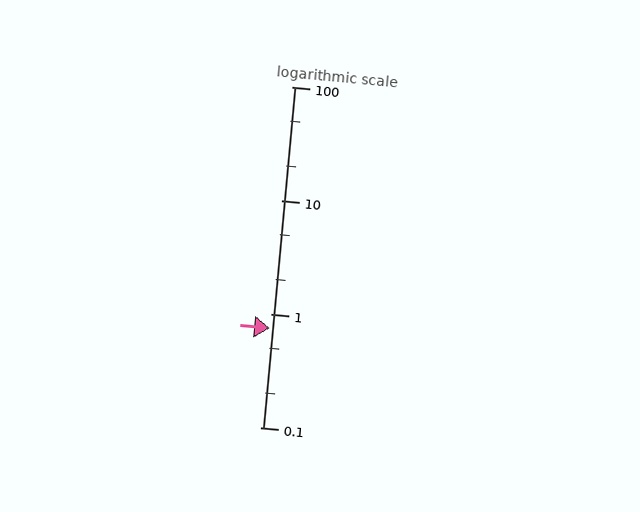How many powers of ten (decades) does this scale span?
The scale spans 3 decades, from 0.1 to 100.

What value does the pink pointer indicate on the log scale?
The pointer indicates approximately 0.74.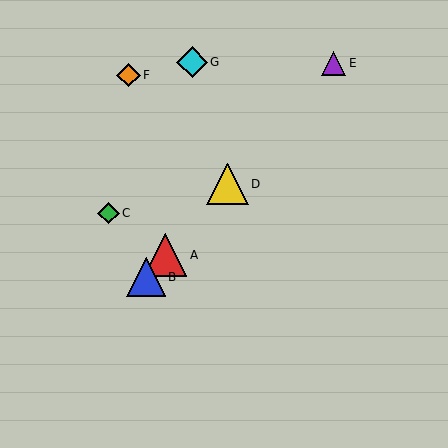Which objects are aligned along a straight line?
Objects A, B, D, E are aligned along a straight line.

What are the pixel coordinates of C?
Object C is at (108, 213).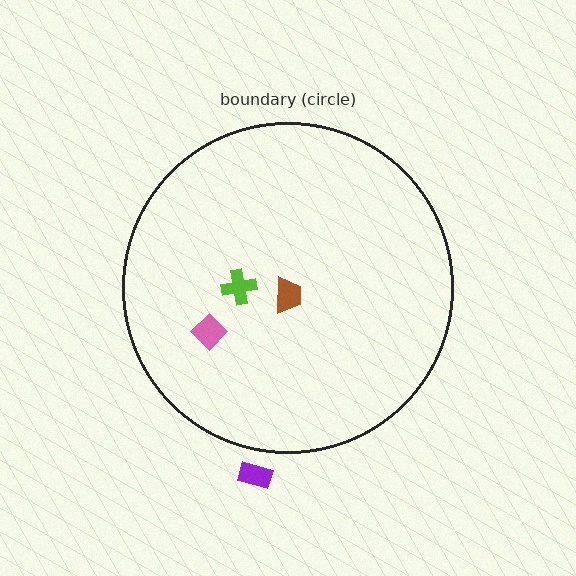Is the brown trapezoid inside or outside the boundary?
Inside.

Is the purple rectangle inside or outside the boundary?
Outside.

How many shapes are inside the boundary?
3 inside, 1 outside.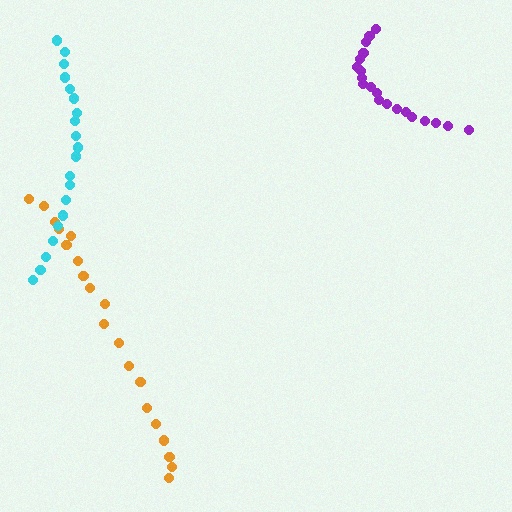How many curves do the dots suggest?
There are 3 distinct paths.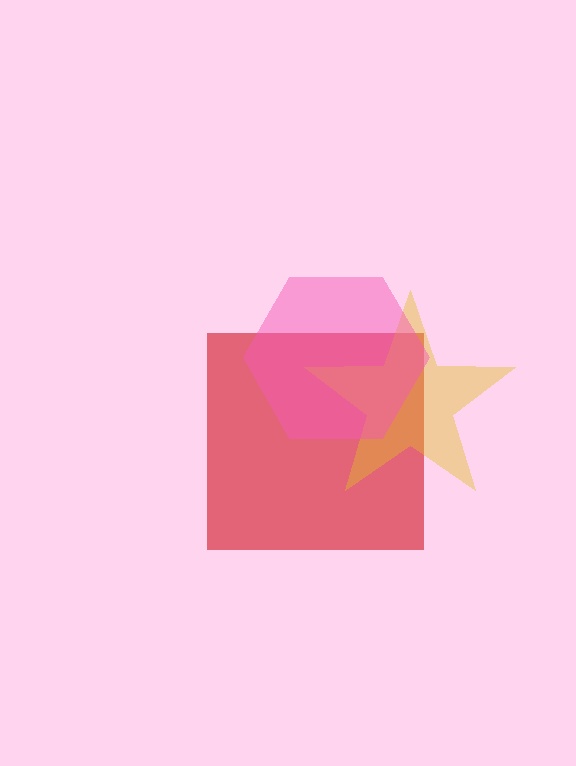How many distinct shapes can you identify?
There are 3 distinct shapes: a red square, a yellow star, a pink hexagon.